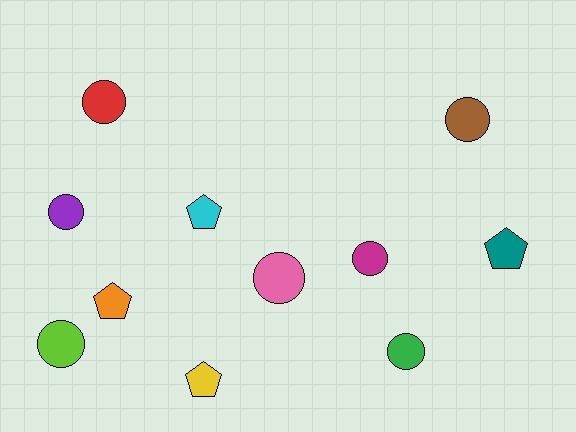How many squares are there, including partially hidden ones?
There are no squares.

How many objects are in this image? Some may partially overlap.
There are 11 objects.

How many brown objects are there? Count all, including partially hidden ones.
There is 1 brown object.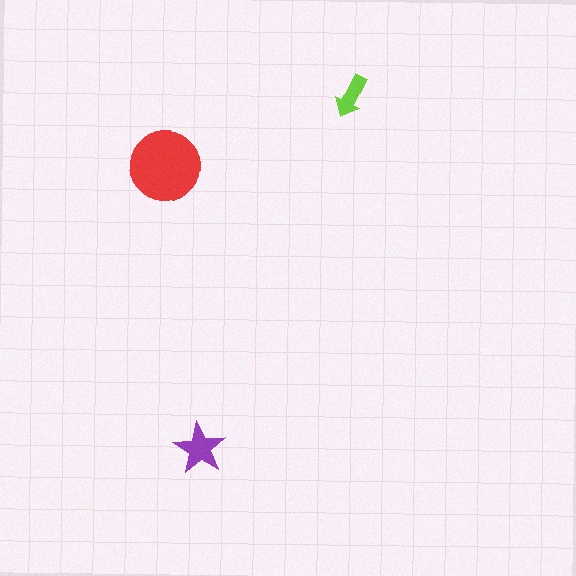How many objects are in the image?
There are 3 objects in the image.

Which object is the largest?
The red circle.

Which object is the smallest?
The lime arrow.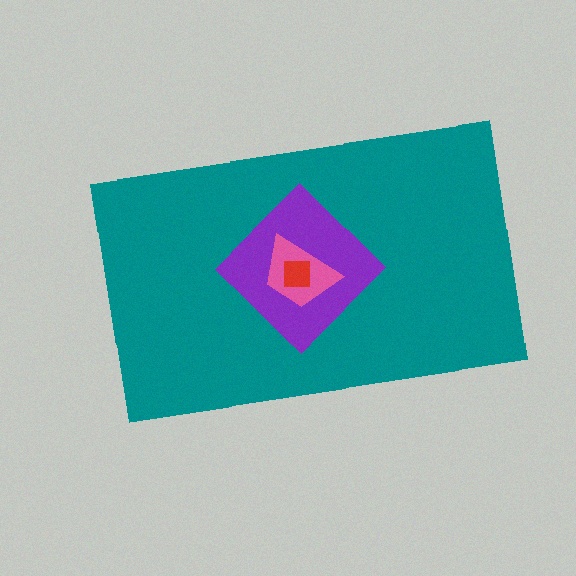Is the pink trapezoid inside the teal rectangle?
Yes.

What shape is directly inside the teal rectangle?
The purple diamond.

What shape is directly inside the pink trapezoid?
The red square.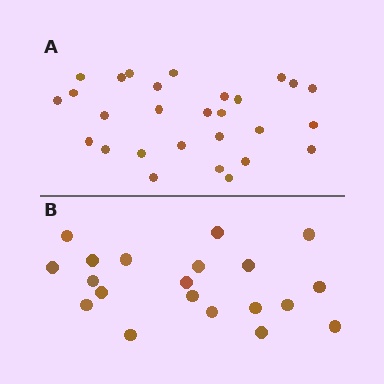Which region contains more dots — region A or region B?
Region A (the top region) has more dots.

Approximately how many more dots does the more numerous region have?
Region A has roughly 8 or so more dots than region B.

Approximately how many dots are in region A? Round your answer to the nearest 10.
About 30 dots. (The exact count is 28, which rounds to 30.)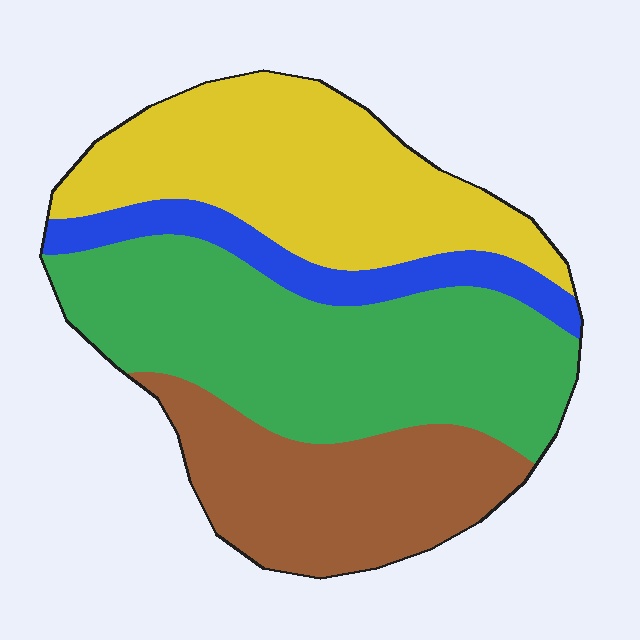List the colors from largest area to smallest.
From largest to smallest: green, yellow, brown, blue.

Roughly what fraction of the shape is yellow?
Yellow takes up about one third (1/3) of the shape.